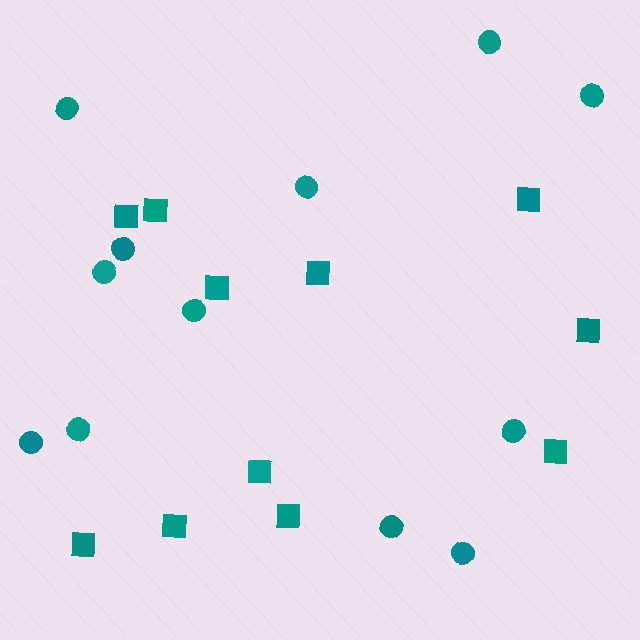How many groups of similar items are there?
There are 2 groups: one group of squares (11) and one group of circles (12).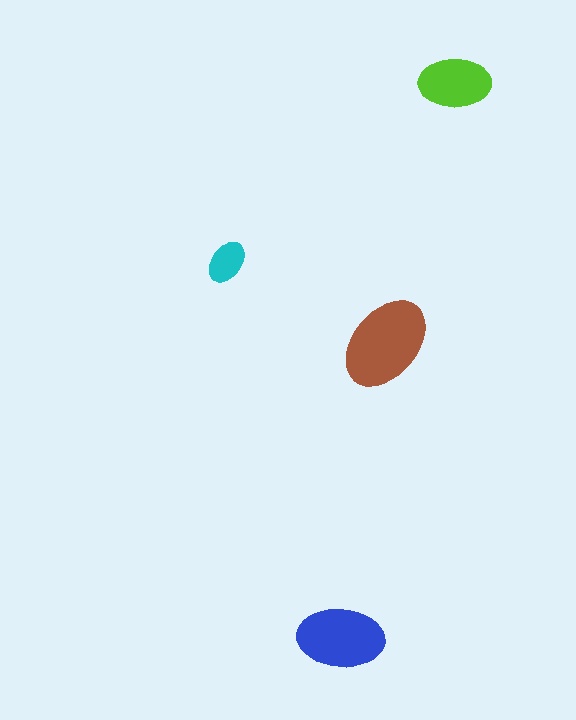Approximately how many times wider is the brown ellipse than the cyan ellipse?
About 2 times wider.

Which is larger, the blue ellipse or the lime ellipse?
The blue one.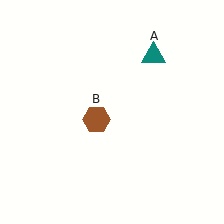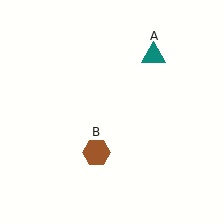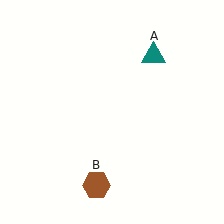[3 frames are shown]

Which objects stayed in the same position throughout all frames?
Teal triangle (object A) remained stationary.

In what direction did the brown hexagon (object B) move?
The brown hexagon (object B) moved down.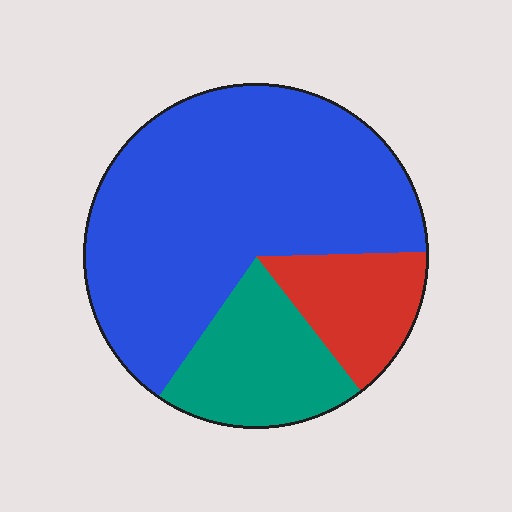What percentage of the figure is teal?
Teal covers 20% of the figure.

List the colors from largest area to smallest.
From largest to smallest: blue, teal, red.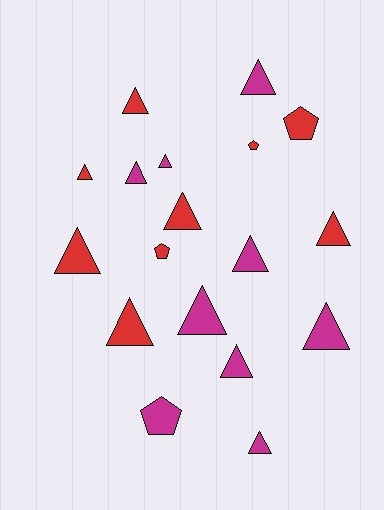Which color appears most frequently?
Red, with 9 objects.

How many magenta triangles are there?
There are 8 magenta triangles.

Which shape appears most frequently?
Triangle, with 14 objects.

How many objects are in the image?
There are 18 objects.